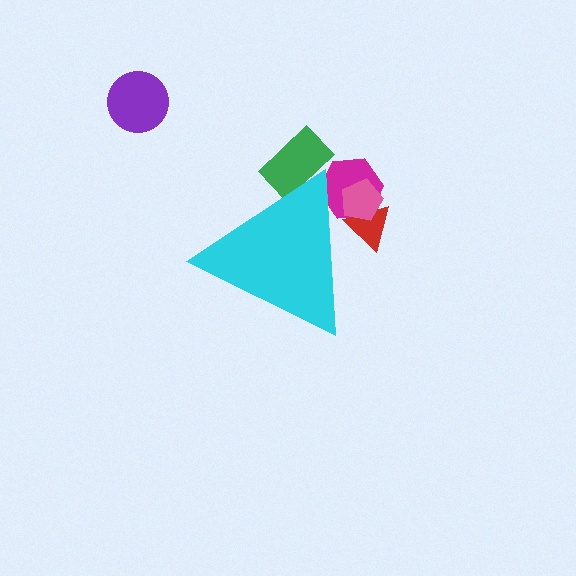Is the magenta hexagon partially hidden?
Yes, the magenta hexagon is partially hidden behind the cyan triangle.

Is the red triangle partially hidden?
Yes, the red triangle is partially hidden behind the cyan triangle.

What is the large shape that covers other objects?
A cyan triangle.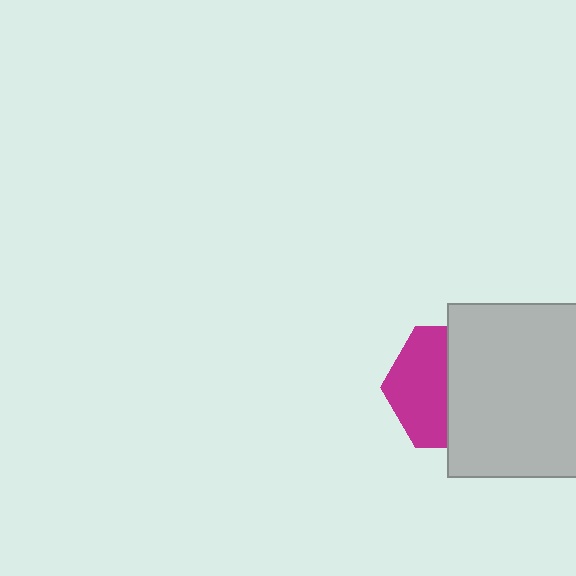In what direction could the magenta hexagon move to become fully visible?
The magenta hexagon could move left. That would shift it out from behind the light gray square entirely.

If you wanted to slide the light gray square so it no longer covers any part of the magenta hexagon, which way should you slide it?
Slide it right — that is the most direct way to separate the two shapes.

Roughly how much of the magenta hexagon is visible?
About half of it is visible (roughly 48%).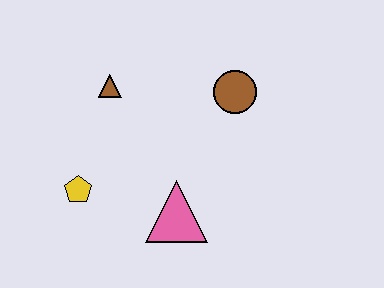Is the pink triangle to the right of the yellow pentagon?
Yes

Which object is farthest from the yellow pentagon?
The brown circle is farthest from the yellow pentagon.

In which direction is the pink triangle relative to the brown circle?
The pink triangle is below the brown circle.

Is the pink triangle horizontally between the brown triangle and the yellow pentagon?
No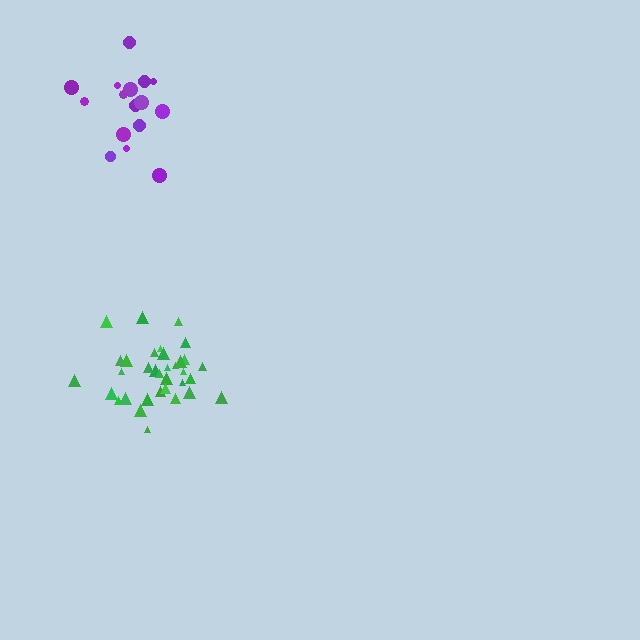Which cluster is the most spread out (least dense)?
Purple.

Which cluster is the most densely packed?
Green.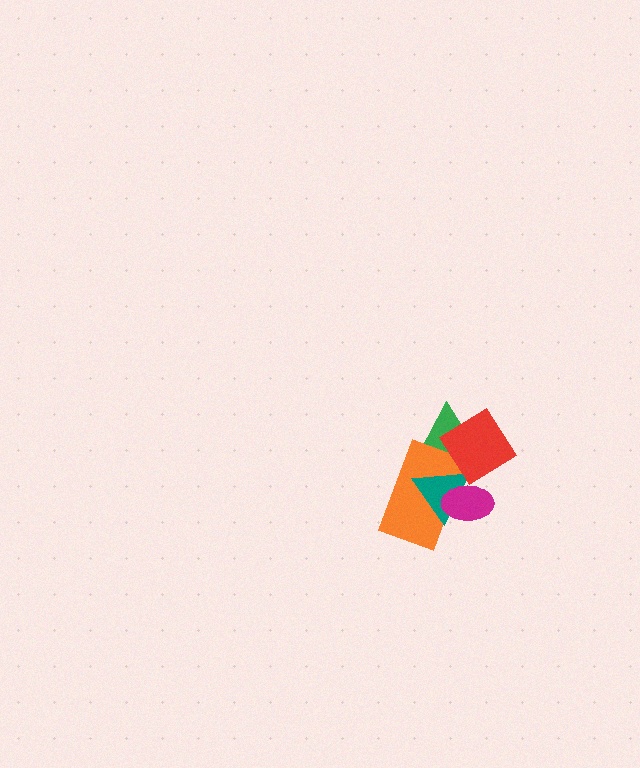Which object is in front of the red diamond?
The magenta ellipse is in front of the red diamond.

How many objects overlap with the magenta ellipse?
4 objects overlap with the magenta ellipse.